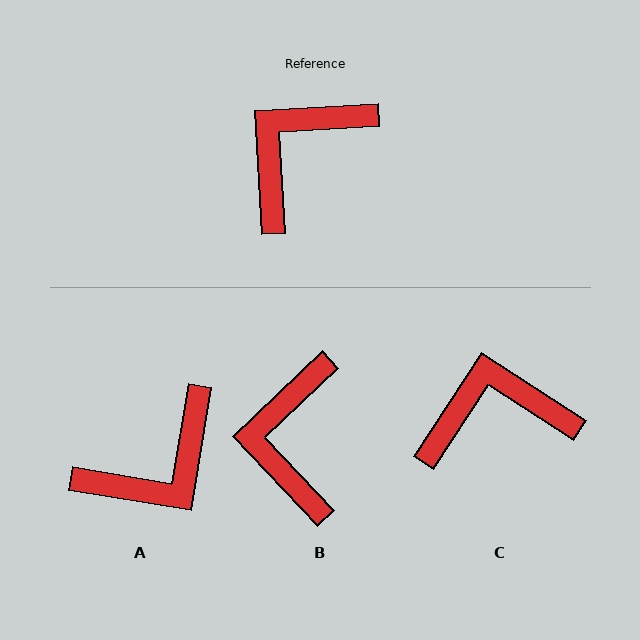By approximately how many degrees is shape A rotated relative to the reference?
Approximately 167 degrees counter-clockwise.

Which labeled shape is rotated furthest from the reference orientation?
A, about 167 degrees away.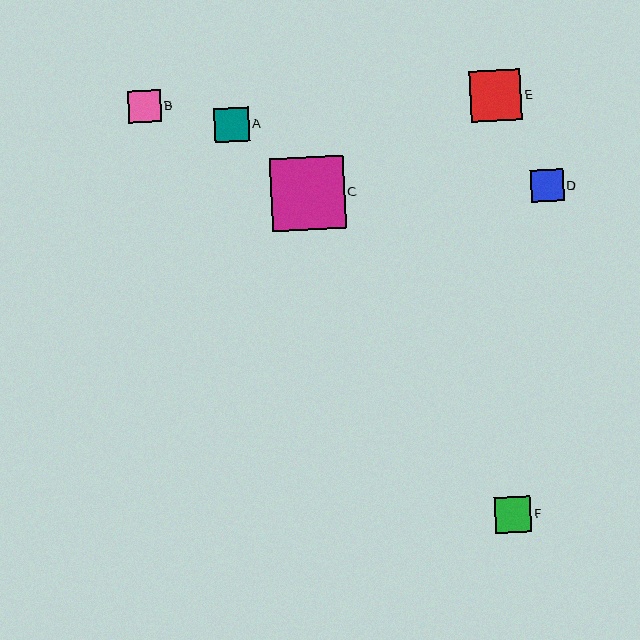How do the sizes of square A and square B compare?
Square A and square B are approximately the same size.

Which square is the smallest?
Square D is the smallest with a size of approximately 32 pixels.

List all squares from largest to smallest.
From largest to smallest: C, E, F, A, B, D.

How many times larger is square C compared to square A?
Square C is approximately 2.1 times the size of square A.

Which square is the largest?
Square C is the largest with a size of approximately 73 pixels.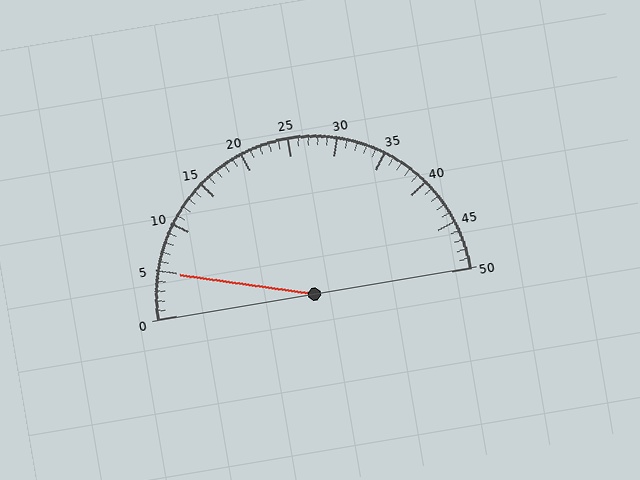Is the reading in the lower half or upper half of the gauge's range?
The reading is in the lower half of the range (0 to 50).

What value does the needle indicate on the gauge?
The needle indicates approximately 5.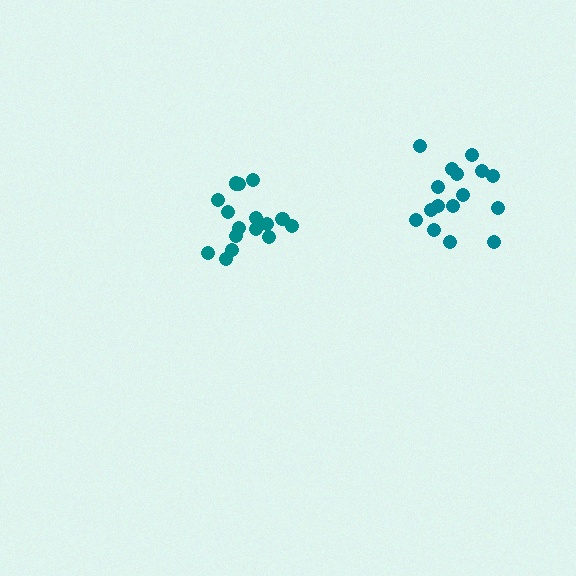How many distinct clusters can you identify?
There are 2 distinct clusters.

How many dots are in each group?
Group 1: 16 dots, Group 2: 16 dots (32 total).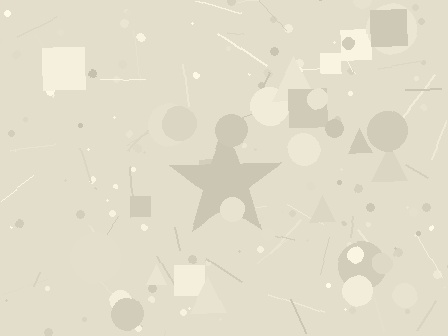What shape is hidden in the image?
A star is hidden in the image.